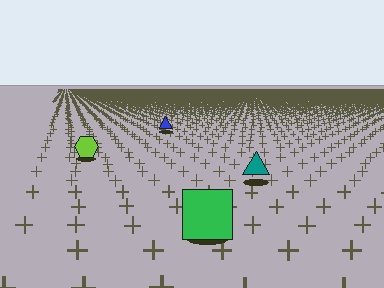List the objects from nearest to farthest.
From nearest to farthest: the green square, the teal triangle, the lime hexagon, the blue triangle.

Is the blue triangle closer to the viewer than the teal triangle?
No. The teal triangle is closer — you can tell from the texture gradient: the ground texture is coarser near it.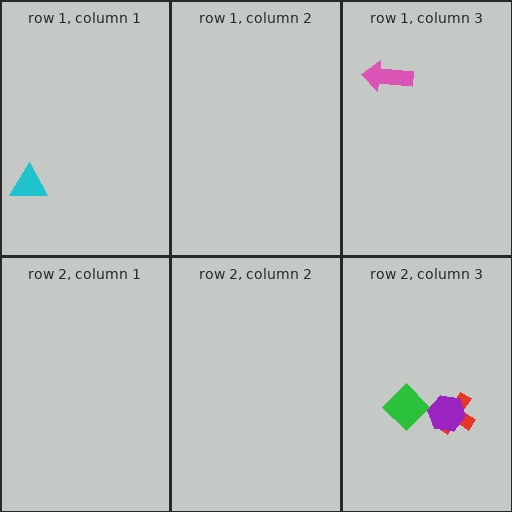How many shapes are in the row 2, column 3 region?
3.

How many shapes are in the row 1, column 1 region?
1.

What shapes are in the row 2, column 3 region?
The red cross, the purple hexagon, the green diamond.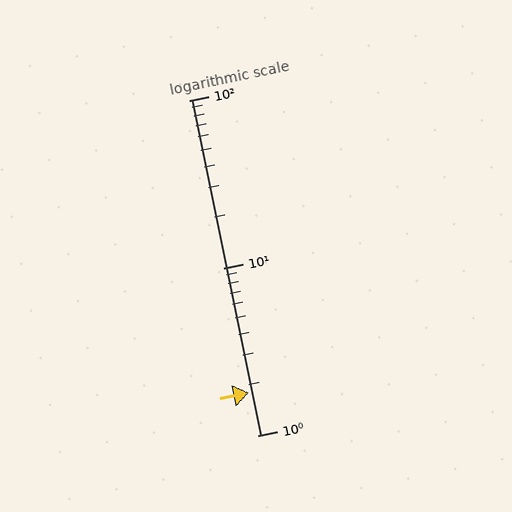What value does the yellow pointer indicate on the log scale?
The pointer indicates approximately 1.8.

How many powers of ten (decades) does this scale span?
The scale spans 2 decades, from 1 to 100.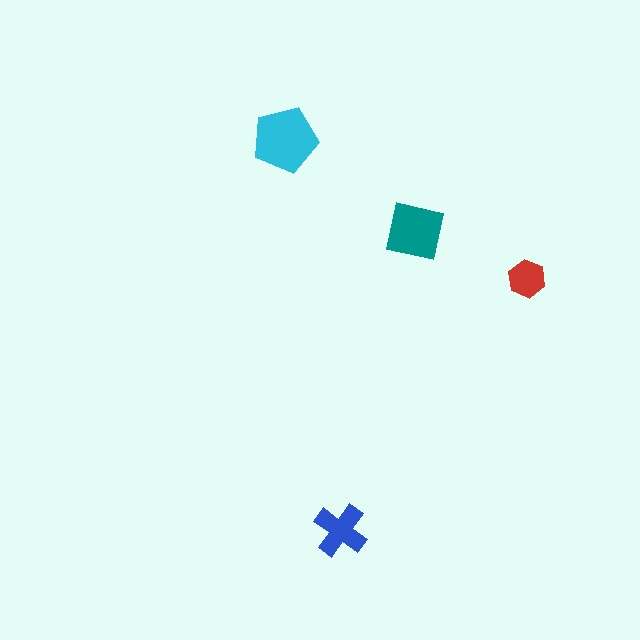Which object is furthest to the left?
The cyan pentagon is leftmost.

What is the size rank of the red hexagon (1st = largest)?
4th.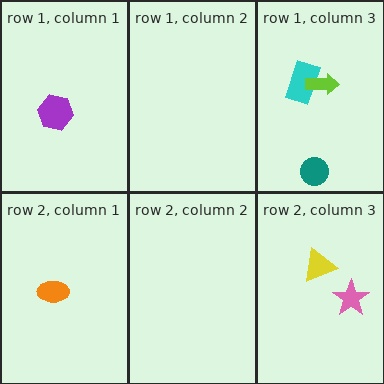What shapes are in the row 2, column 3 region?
The yellow triangle, the pink star.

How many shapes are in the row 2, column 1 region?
1.